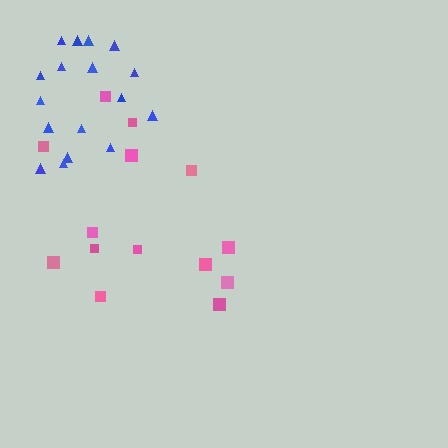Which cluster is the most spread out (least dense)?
Pink.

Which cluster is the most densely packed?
Blue.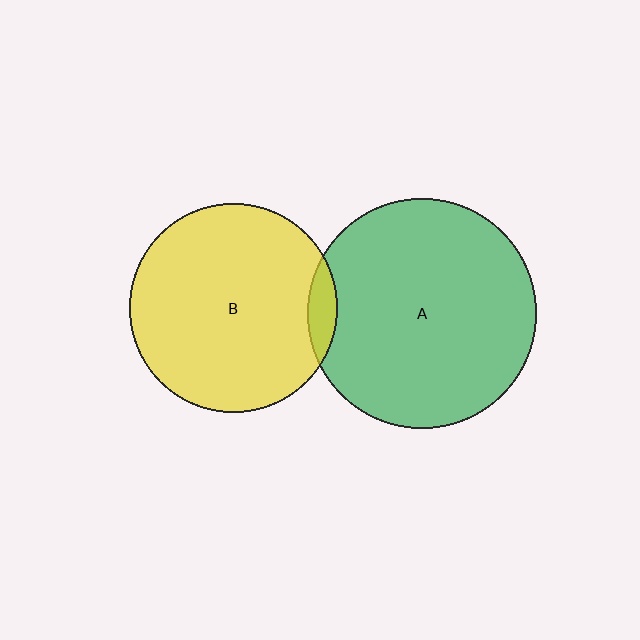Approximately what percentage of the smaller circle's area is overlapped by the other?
Approximately 5%.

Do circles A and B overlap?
Yes.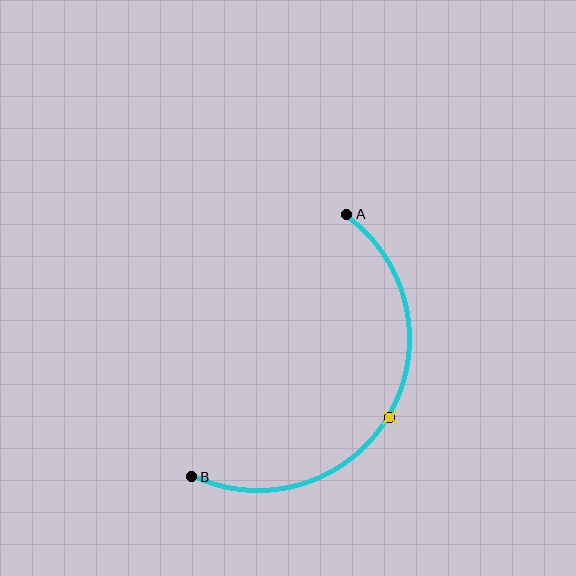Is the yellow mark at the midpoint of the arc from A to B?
Yes. The yellow mark lies on the arc at equal arc-length from both A and B — it is the arc midpoint.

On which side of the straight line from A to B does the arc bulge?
The arc bulges to the right of the straight line connecting A and B.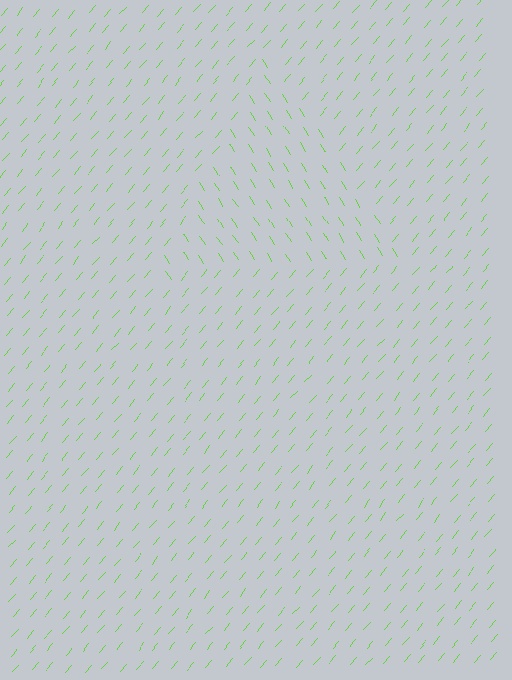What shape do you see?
I see a triangle.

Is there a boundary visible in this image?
Yes, there is a texture boundary formed by a change in line orientation.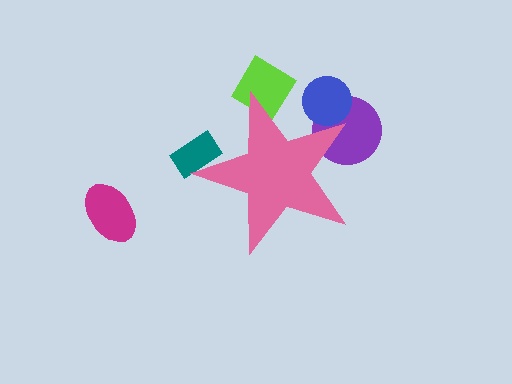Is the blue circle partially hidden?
Yes, the blue circle is partially hidden behind the pink star.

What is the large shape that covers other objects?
A pink star.